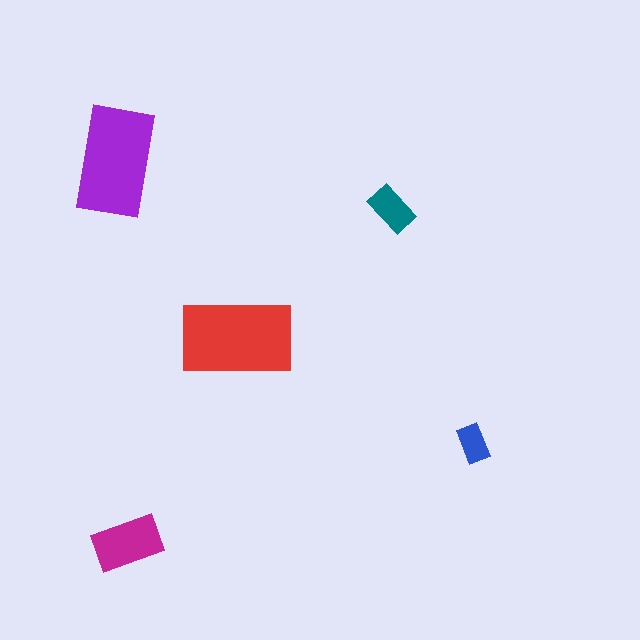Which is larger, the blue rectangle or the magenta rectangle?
The magenta one.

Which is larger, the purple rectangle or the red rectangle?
The red one.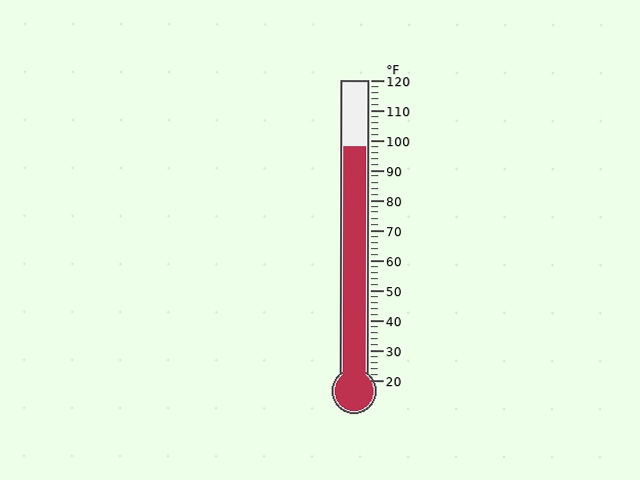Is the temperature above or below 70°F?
The temperature is above 70°F.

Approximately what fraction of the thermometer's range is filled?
The thermometer is filled to approximately 80% of its range.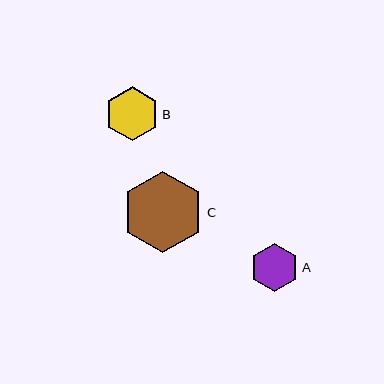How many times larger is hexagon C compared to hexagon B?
Hexagon C is approximately 1.5 times the size of hexagon B.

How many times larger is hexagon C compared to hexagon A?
Hexagon C is approximately 1.7 times the size of hexagon A.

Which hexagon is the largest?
Hexagon C is the largest with a size of approximately 82 pixels.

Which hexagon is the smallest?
Hexagon A is the smallest with a size of approximately 49 pixels.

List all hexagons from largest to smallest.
From largest to smallest: C, B, A.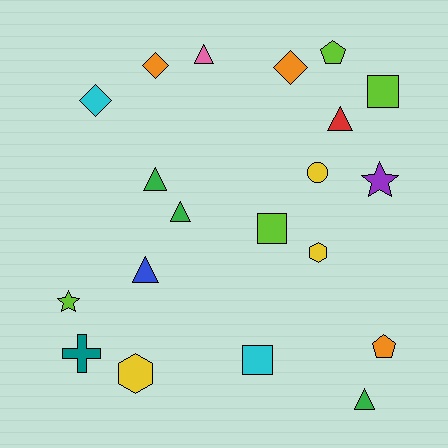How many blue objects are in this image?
There is 1 blue object.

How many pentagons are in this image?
There are 2 pentagons.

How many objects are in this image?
There are 20 objects.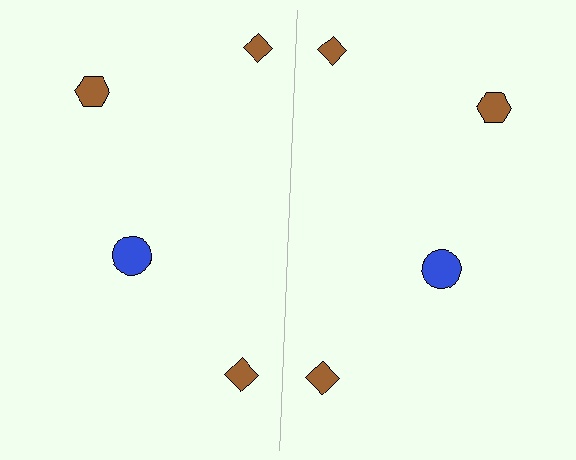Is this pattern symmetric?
Yes, this pattern has bilateral (reflection) symmetry.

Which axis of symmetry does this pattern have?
The pattern has a vertical axis of symmetry running through the center of the image.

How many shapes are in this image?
There are 8 shapes in this image.